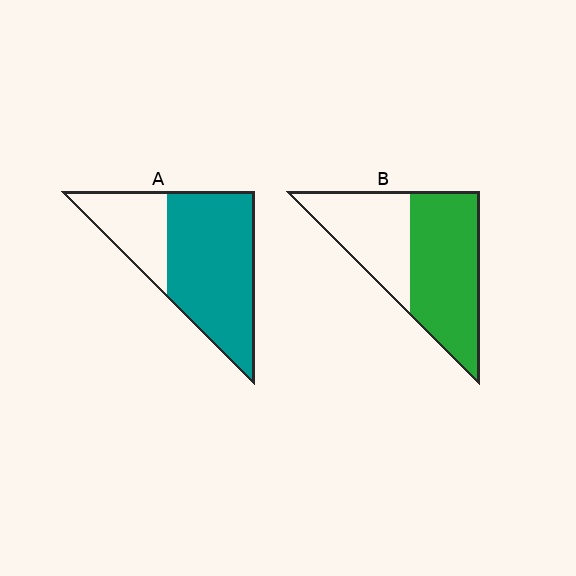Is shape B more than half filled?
Yes.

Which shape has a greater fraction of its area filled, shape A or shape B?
Shape A.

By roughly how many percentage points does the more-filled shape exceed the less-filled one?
By roughly 10 percentage points (A over B).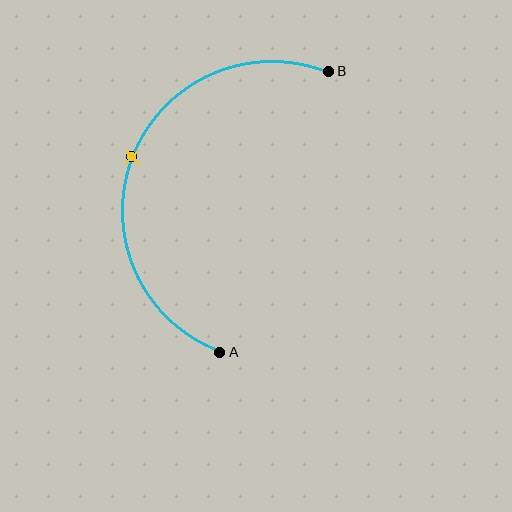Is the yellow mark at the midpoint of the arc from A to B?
Yes. The yellow mark lies on the arc at equal arc-length from both A and B — it is the arc midpoint.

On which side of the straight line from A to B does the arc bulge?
The arc bulges to the left of the straight line connecting A and B.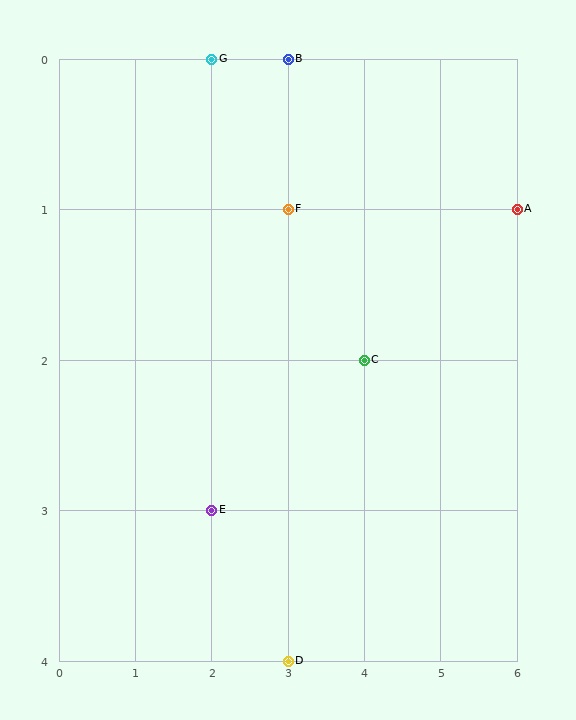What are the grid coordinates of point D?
Point D is at grid coordinates (3, 4).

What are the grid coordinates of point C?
Point C is at grid coordinates (4, 2).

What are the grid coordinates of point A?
Point A is at grid coordinates (6, 1).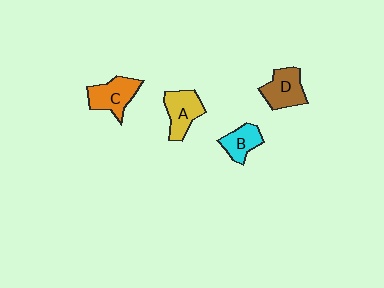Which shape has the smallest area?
Shape B (cyan).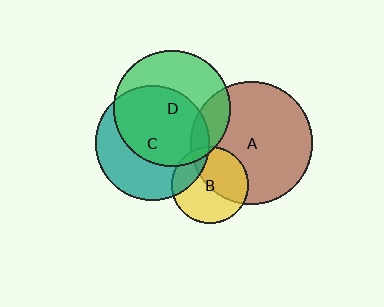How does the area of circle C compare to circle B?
Approximately 2.2 times.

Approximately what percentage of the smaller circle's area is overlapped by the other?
Approximately 10%.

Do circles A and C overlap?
Yes.